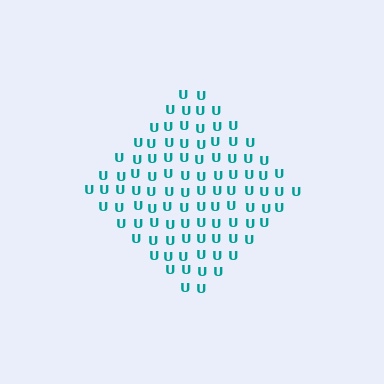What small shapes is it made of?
It is made of small letter U's.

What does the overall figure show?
The overall figure shows a diamond.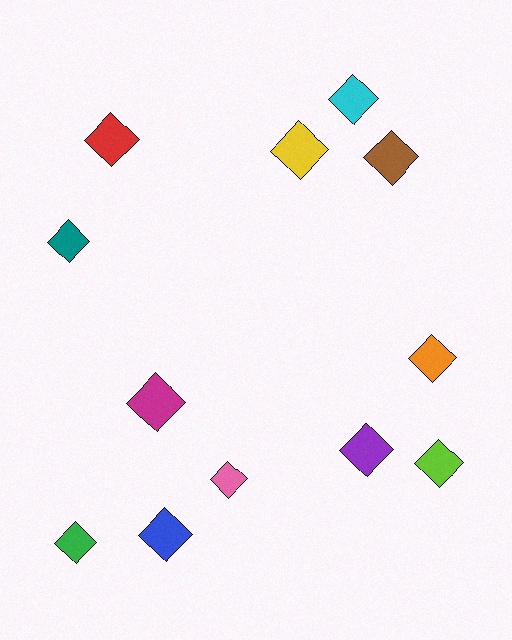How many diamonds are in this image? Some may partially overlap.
There are 12 diamonds.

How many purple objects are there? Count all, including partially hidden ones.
There is 1 purple object.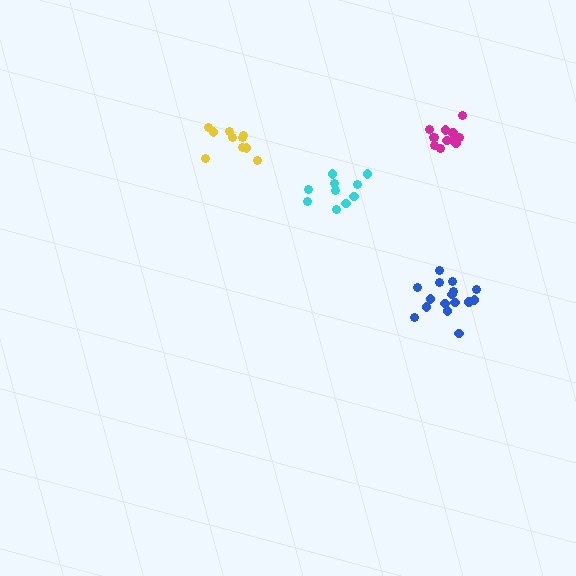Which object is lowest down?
The blue cluster is bottommost.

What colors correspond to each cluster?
The clusters are colored: magenta, yellow, blue, cyan.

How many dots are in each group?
Group 1: 12 dots, Group 2: 10 dots, Group 3: 16 dots, Group 4: 10 dots (48 total).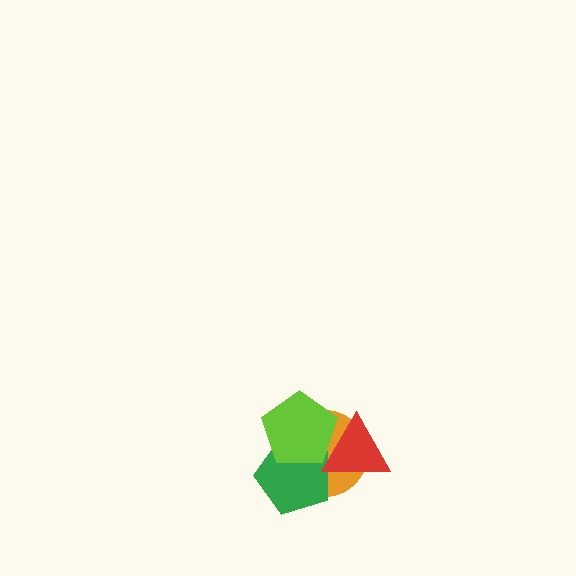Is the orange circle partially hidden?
Yes, it is partially covered by another shape.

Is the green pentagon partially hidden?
Yes, it is partially covered by another shape.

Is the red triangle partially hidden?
Yes, it is partially covered by another shape.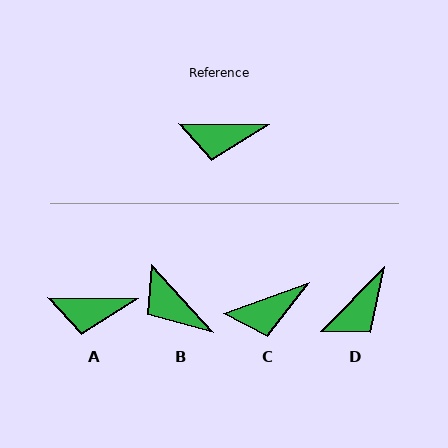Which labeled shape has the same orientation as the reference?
A.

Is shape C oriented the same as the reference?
No, it is off by about 20 degrees.